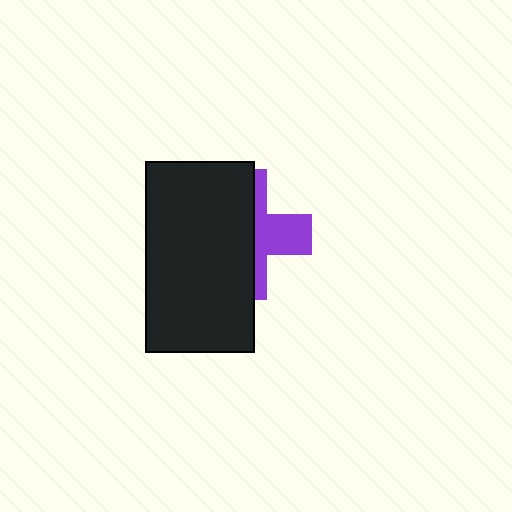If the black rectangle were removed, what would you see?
You would see the complete purple cross.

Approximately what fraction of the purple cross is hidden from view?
Roughly 63% of the purple cross is hidden behind the black rectangle.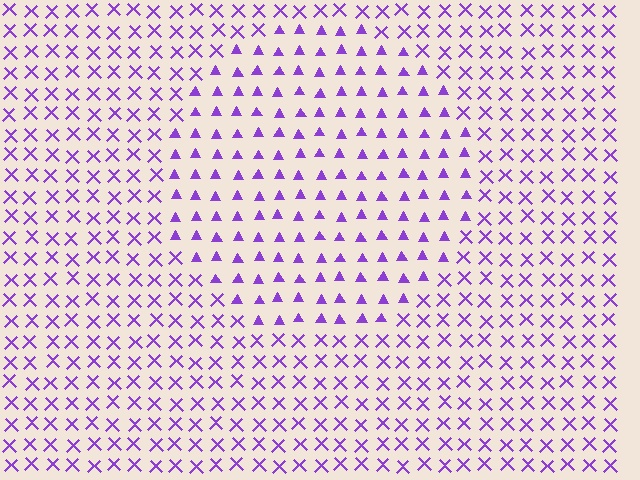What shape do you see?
I see a circle.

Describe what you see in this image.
The image is filled with small purple elements arranged in a uniform grid. A circle-shaped region contains triangles, while the surrounding area contains X marks. The boundary is defined purely by the change in element shape.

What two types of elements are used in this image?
The image uses triangles inside the circle region and X marks outside it.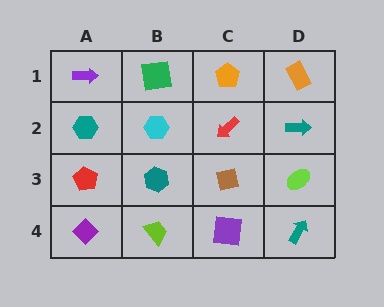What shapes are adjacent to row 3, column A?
A teal hexagon (row 2, column A), a purple diamond (row 4, column A), a teal hexagon (row 3, column B).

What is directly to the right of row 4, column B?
A purple square.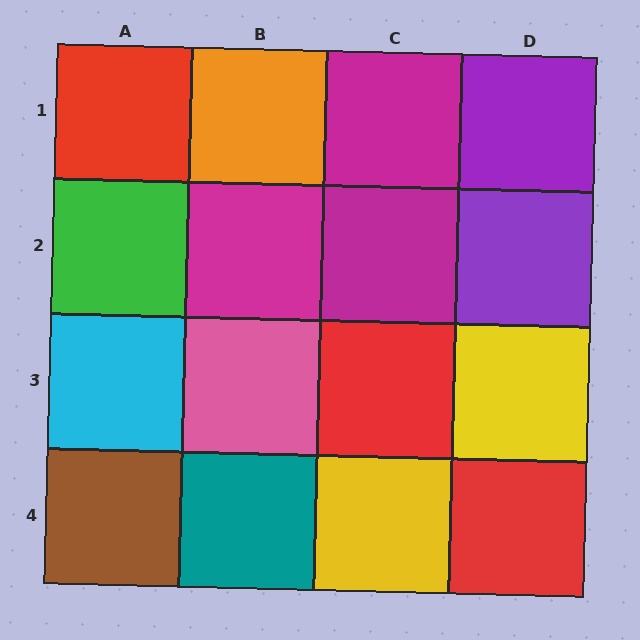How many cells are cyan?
1 cell is cyan.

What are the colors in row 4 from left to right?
Brown, teal, yellow, red.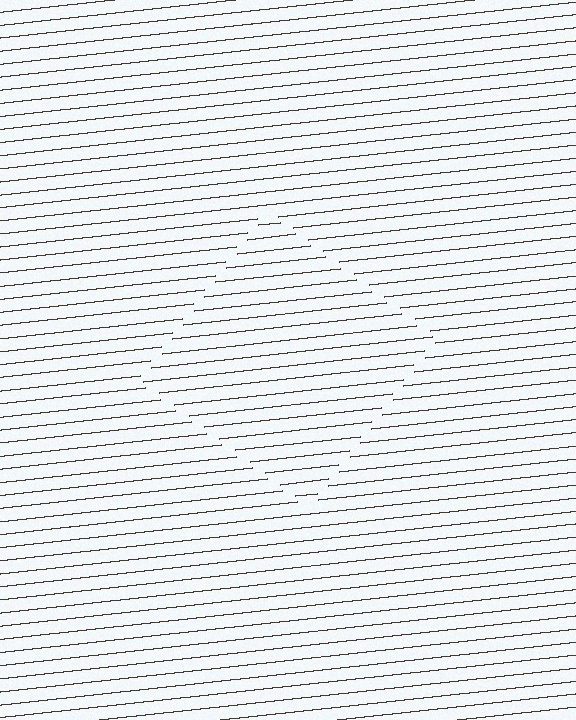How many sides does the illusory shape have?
4 sides — the line-ends trace a square.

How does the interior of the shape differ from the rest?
The interior of the shape contains the same grating, shifted by half a period — the contour is defined by the phase discontinuity where line-ends from the inner and outer gratings abut.